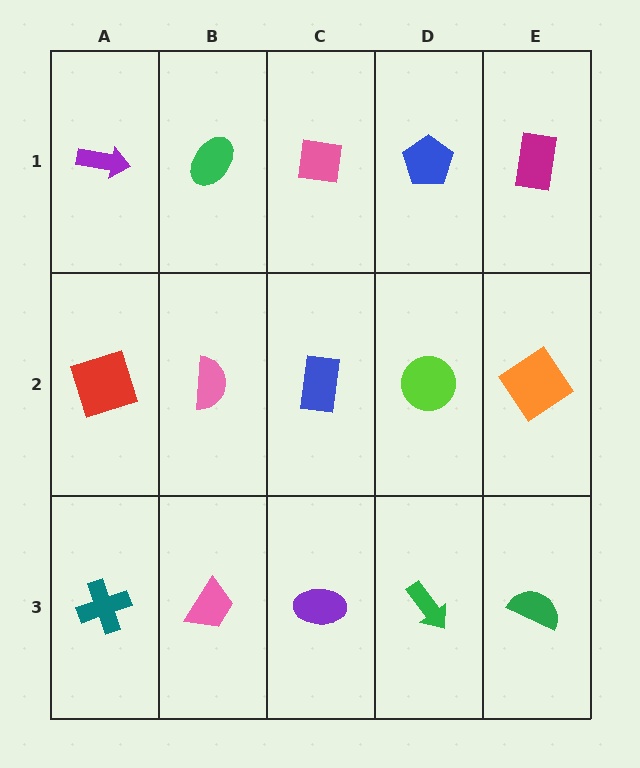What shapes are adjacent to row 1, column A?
A red square (row 2, column A), a green ellipse (row 1, column B).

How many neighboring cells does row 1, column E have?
2.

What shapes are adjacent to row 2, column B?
A green ellipse (row 1, column B), a pink trapezoid (row 3, column B), a red square (row 2, column A), a blue rectangle (row 2, column C).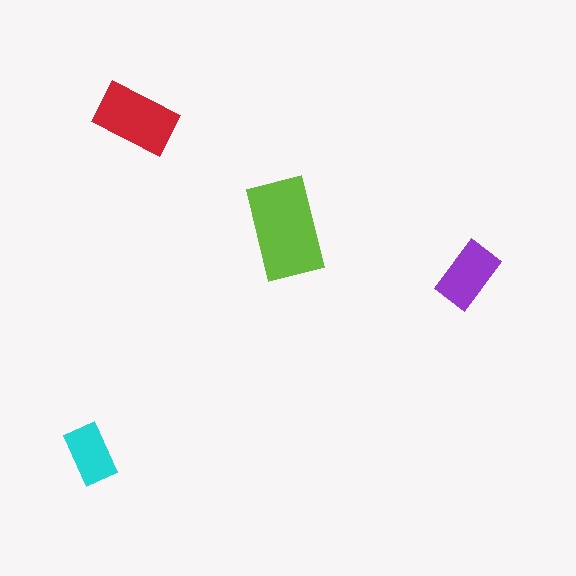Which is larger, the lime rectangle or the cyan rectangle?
The lime one.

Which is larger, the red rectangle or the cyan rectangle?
The red one.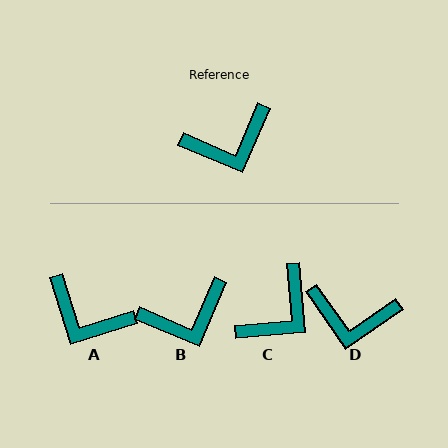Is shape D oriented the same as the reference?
No, it is off by about 32 degrees.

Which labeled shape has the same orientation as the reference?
B.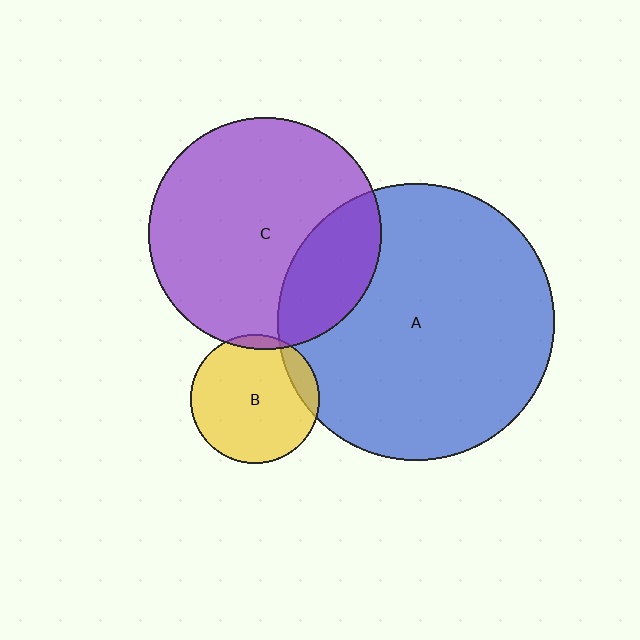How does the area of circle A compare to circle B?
Approximately 4.6 times.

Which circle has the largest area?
Circle A (blue).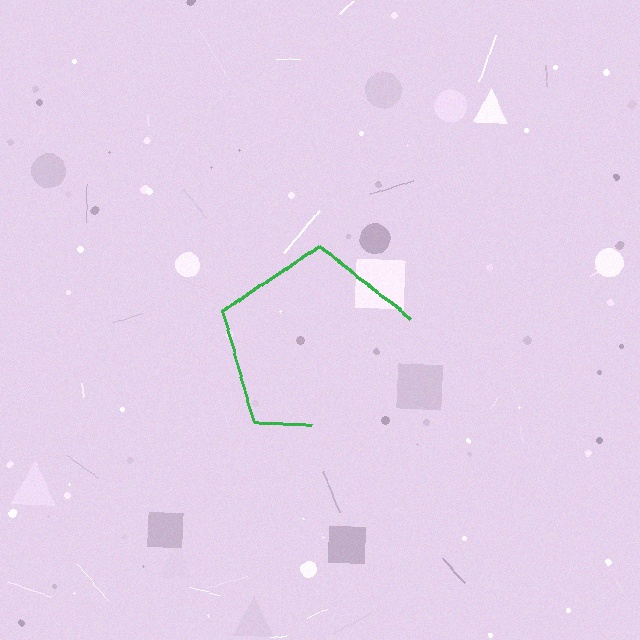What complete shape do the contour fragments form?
The contour fragments form a pentagon.